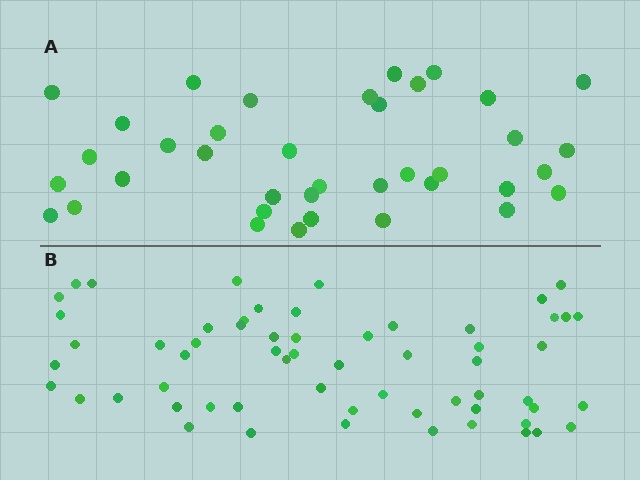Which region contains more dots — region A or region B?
Region B (the bottom region) has more dots.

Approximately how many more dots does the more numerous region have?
Region B has approximately 20 more dots than region A.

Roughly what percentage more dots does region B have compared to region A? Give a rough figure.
About 60% more.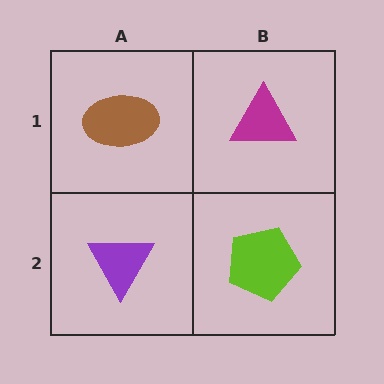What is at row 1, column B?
A magenta triangle.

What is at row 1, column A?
A brown ellipse.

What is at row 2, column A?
A purple triangle.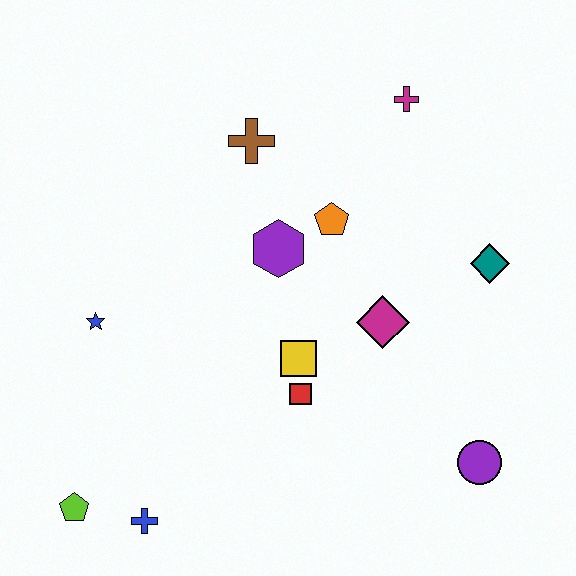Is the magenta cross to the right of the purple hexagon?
Yes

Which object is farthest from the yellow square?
The magenta cross is farthest from the yellow square.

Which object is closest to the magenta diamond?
The yellow square is closest to the magenta diamond.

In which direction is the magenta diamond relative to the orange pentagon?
The magenta diamond is below the orange pentagon.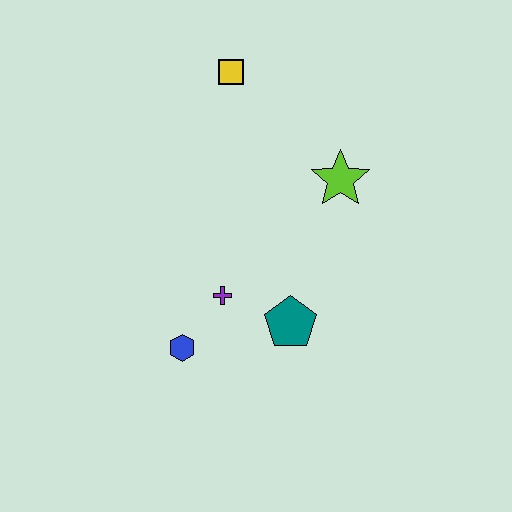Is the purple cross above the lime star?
No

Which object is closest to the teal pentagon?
The purple cross is closest to the teal pentagon.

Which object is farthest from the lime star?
The blue hexagon is farthest from the lime star.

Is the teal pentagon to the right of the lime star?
No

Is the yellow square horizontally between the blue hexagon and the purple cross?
No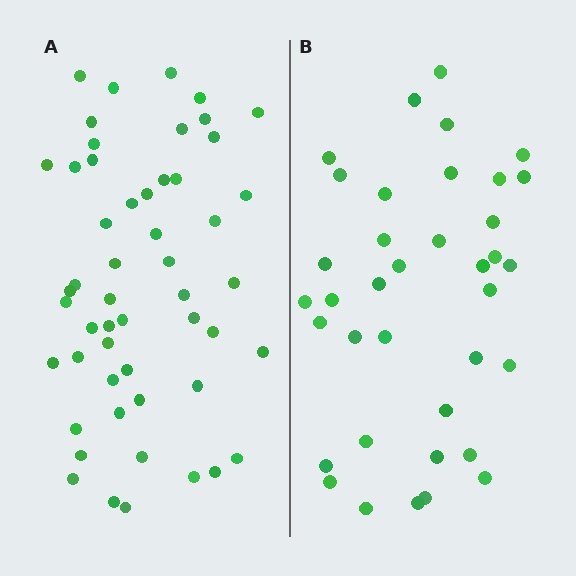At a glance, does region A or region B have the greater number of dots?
Region A (the left region) has more dots.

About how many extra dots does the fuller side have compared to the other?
Region A has approximately 15 more dots than region B.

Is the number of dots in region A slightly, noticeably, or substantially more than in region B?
Region A has noticeably more, but not dramatically so. The ratio is roughly 1.4 to 1.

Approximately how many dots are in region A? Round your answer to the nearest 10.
About 50 dots. (The exact count is 52, which rounds to 50.)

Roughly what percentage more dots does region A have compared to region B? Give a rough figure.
About 40% more.